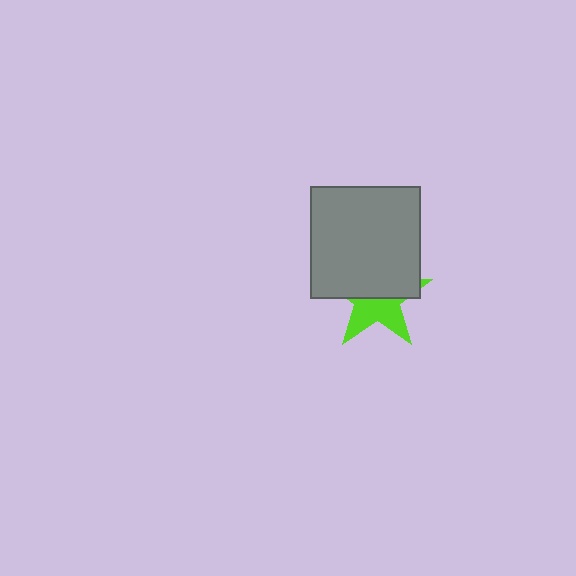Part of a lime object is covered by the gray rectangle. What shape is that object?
It is a star.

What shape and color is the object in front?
The object in front is a gray rectangle.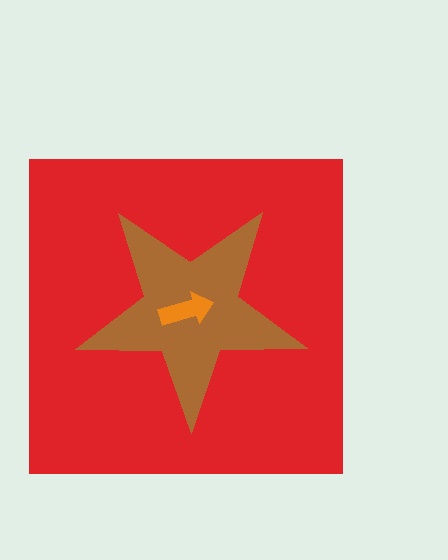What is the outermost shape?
The red square.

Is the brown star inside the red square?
Yes.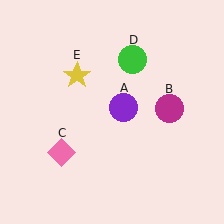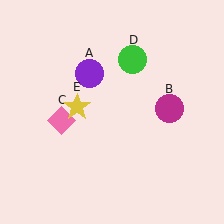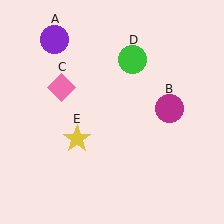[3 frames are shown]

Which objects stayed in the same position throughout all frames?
Magenta circle (object B) and green circle (object D) remained stationary.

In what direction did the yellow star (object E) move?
The yellow star (object E) moved down.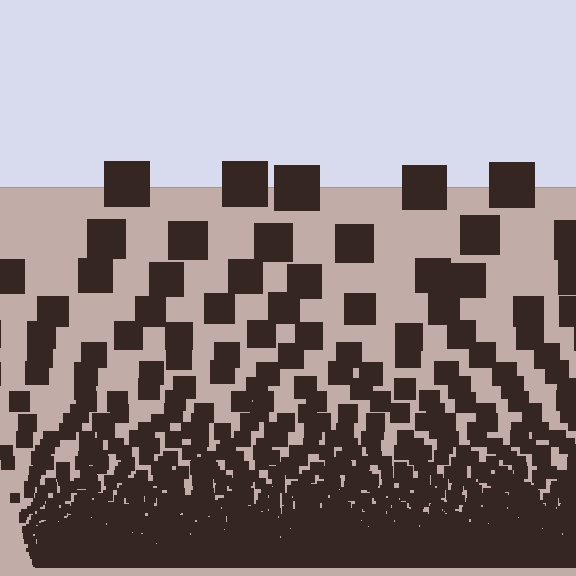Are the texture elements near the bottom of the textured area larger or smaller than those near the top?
Smaller. The gradient is inverted — elements near the bottom are smaller and denser.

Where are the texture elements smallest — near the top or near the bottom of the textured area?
Near the bottom.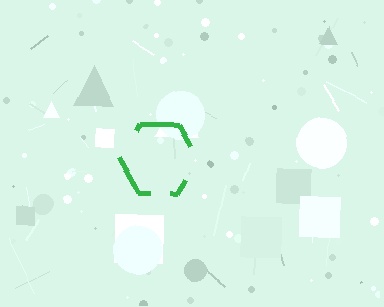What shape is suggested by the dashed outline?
The dashed outline suggests a hexagon.